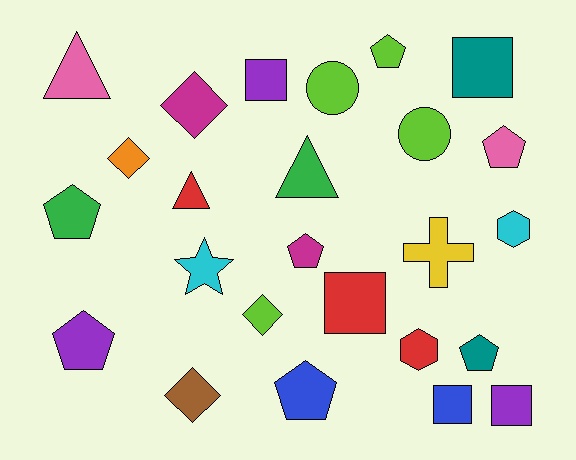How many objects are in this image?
There are 25 objects.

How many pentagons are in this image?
There are 7 pentagons.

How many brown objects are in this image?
There is 1 brown object.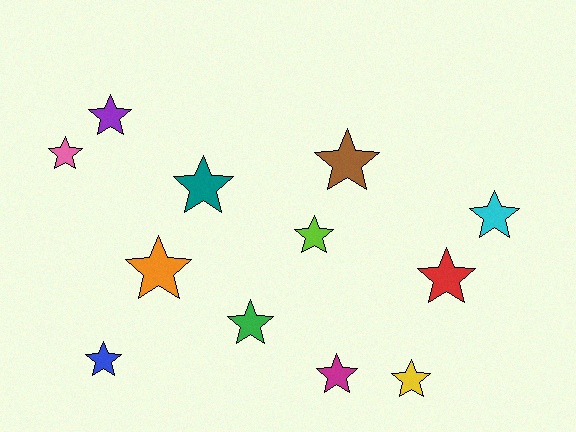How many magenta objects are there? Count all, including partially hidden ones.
There is 1 magenta object.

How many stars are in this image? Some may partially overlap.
There are 12 stars.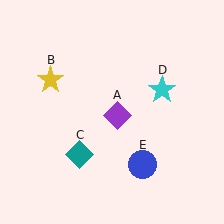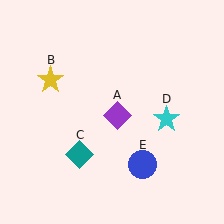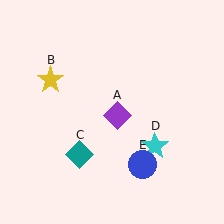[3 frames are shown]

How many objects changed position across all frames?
1 object changed position: cyan star (object D).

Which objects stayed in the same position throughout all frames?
Purple diamond (object A) and yellow star (object B) and teal diamond (object C) and blue circle (object E) remained stationary.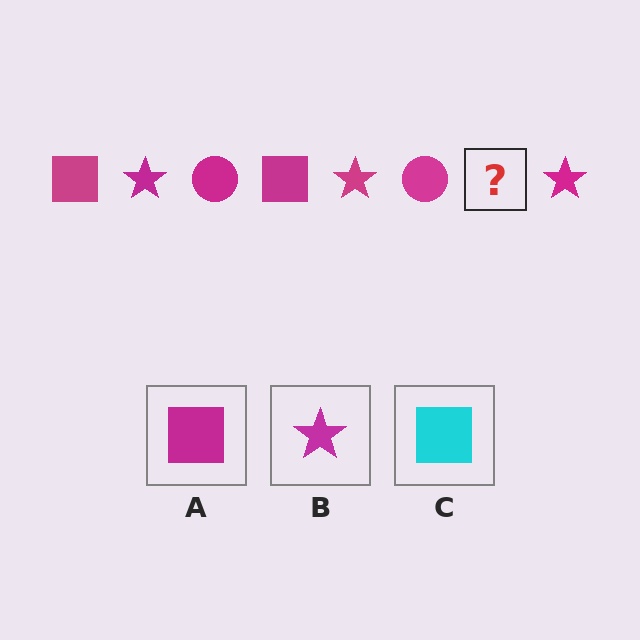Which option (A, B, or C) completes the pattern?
A.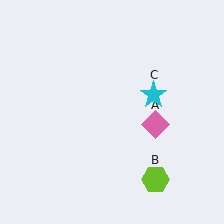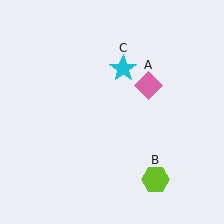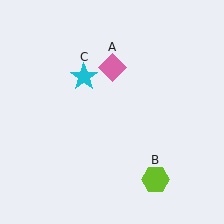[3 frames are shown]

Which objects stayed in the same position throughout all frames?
Lime hexagon (object B) remained stationary.